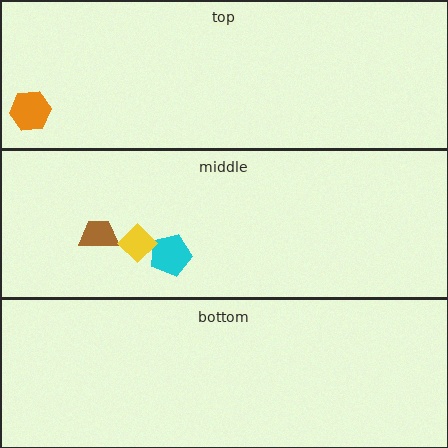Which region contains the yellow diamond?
The middle region.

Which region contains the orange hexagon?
The top region.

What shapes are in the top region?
The orange hexagon.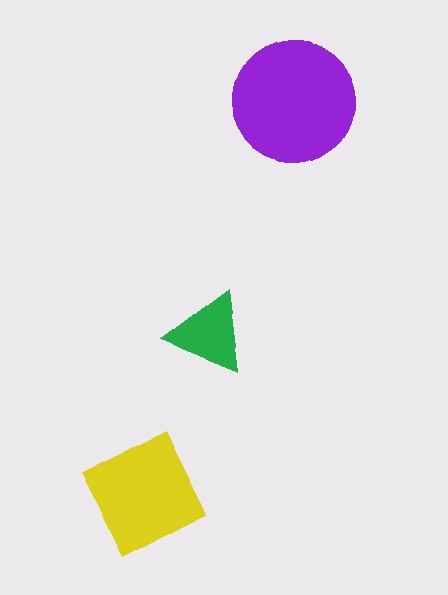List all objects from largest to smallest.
The purple circle, the yellow square, the green triangle.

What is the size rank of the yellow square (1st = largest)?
2nd.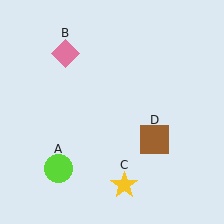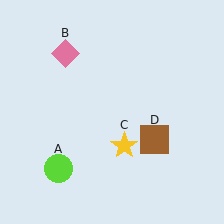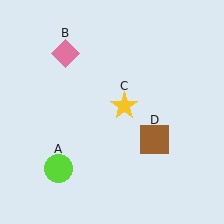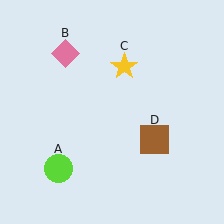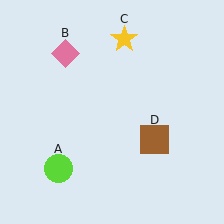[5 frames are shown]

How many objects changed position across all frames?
1 object changed position: yellow star (object C).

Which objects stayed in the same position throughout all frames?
Lime circle (object A) and pink diamond (object B) and brown square (object D) remained stationary.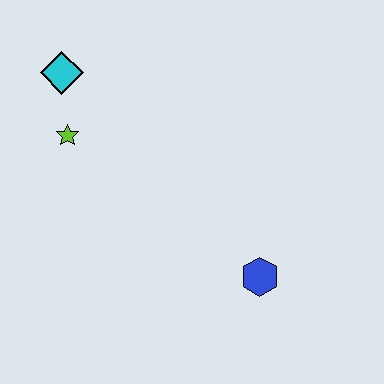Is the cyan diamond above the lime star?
Yes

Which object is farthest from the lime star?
The blue hexagon is farthest from the lime star.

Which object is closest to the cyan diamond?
The lime star is closest to the cyan diamond.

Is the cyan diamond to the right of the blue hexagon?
No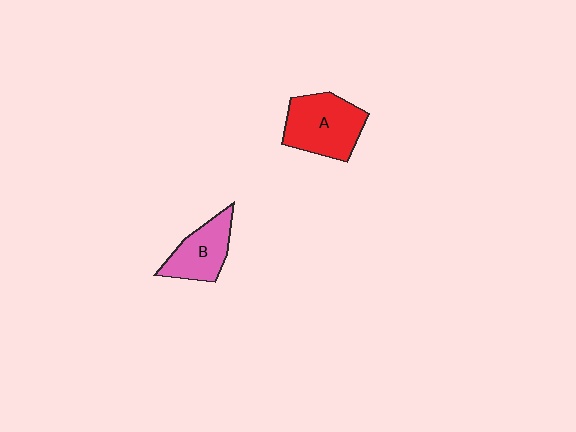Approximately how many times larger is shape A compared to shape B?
Approximately 1.4 times.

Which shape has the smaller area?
Shape B (pink).